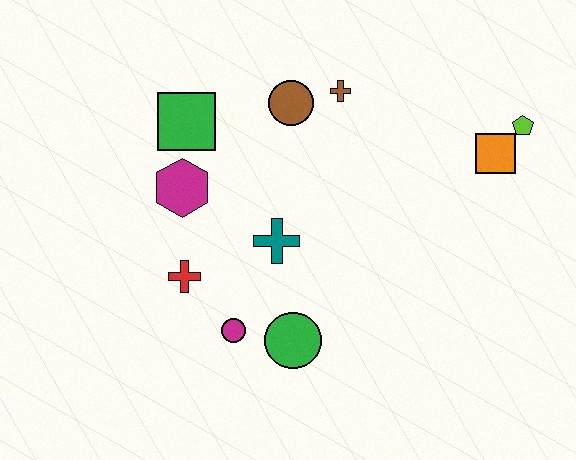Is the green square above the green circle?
Yes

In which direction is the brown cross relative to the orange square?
The brown cross is to the left of the orange square.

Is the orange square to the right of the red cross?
Yes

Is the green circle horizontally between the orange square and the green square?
Yes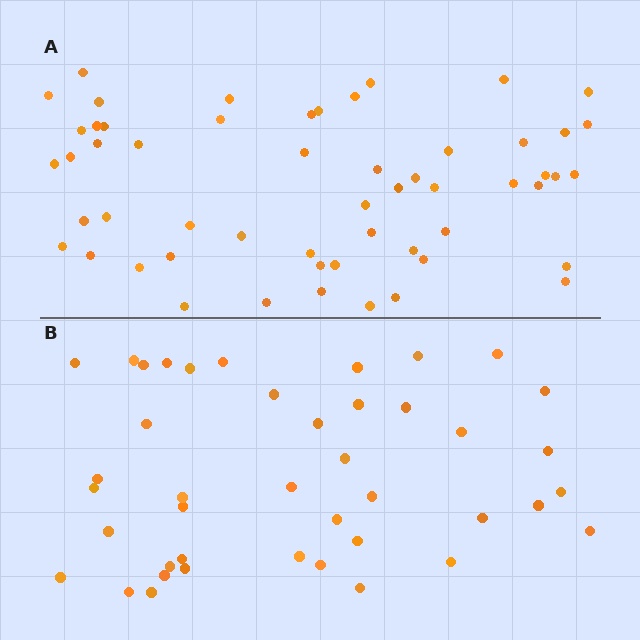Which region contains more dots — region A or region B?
Region A (the top region) has more dots.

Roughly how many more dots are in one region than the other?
Region A has approximately 15 more dots than region B.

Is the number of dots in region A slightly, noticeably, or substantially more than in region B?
Region A has noticeably more, but not dramatically so. The ratio is roughly 1.3 to 1.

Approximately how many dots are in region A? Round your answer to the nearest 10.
About 60 dots. (The exact count is 55, which rounds to 60.)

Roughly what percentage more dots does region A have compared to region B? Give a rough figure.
About 30% more.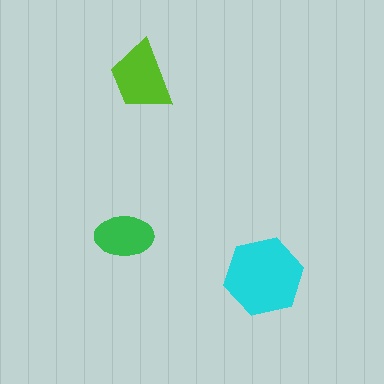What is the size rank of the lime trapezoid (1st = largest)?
2nd.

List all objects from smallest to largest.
The green ellipse, the lime trapezoid, the cyan hexagon.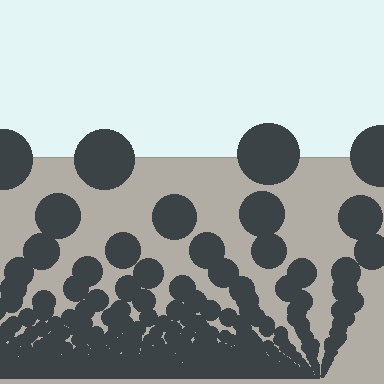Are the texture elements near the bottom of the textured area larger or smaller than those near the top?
Smaller. The gradient is inverted — elements near the bottom are smaller and denser.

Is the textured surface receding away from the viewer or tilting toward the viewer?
The surface appears to tilt toward the viewer. Texture elements get larger and sparser toward the top.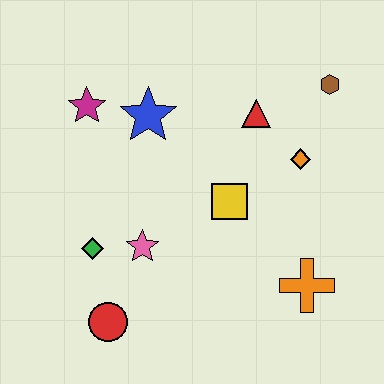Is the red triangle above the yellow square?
Yes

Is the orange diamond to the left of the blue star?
No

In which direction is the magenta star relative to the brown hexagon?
The magenta star is to the left of the brown hexagon.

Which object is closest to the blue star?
The magenta star is closest to the blue star.